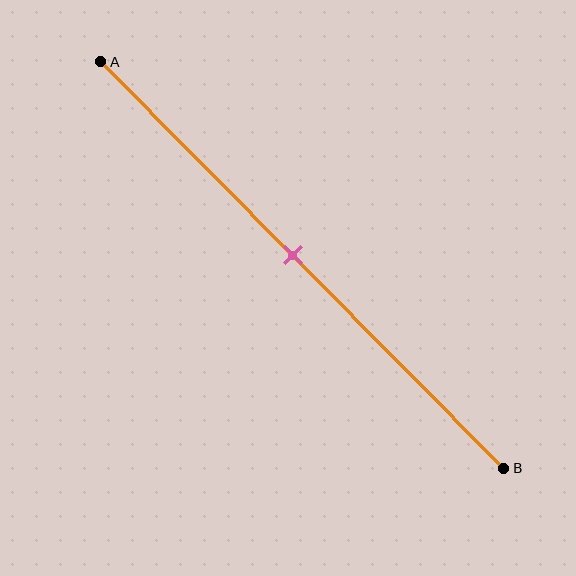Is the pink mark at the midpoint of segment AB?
Yes, the mark is approximately at the midpoint.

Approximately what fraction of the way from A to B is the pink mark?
The pink mark is approximately 50% of the way from A to B.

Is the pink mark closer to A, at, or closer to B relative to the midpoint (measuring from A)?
The pink mark is approximately at the midpoint of segment AB.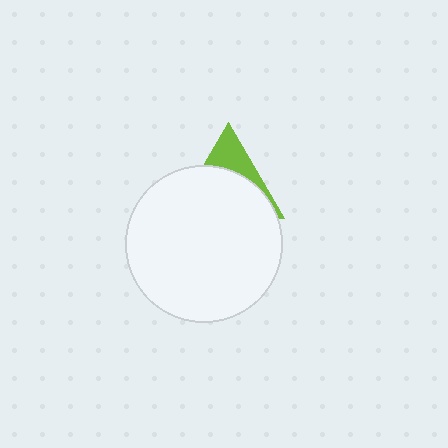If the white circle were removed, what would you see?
You would see the complete lime triangle.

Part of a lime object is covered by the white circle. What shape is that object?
It is a triangle.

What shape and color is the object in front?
The object in front is a white circle.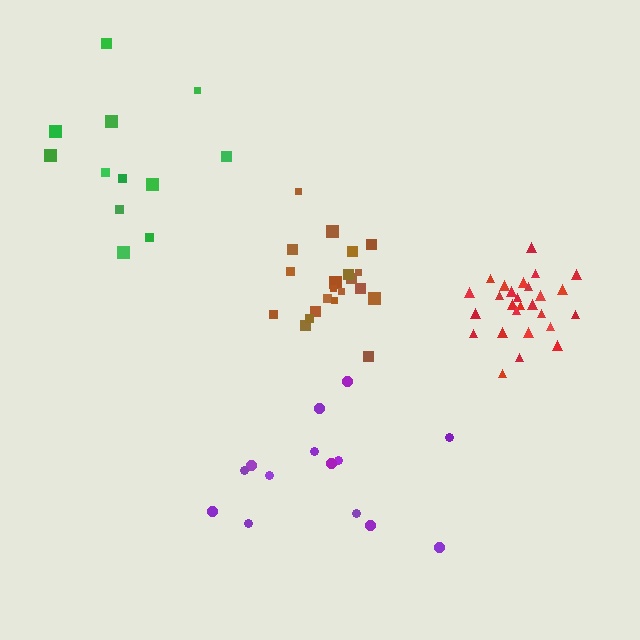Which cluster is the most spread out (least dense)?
Purple.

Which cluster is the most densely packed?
Red.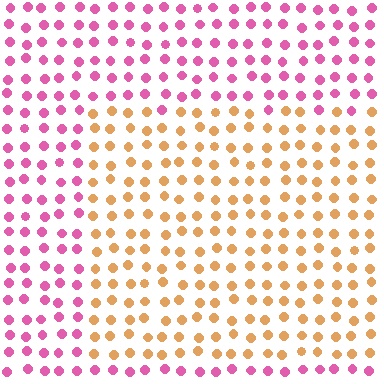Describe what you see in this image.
The image is filled with small pink elements in a uniform arrangement. A rectangle-shaped region is visible where the elements are tinted to a slightly different hue, forming a subtle color boundary.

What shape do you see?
I see a rectangle.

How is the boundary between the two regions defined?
The boundary is defined purely by a slight shift in hue (about 68 degrees). Spacing, size, and orientation are identical on both sides.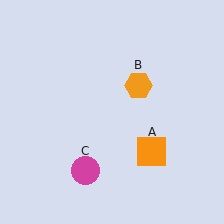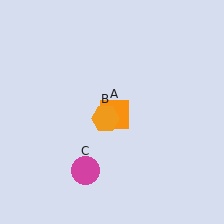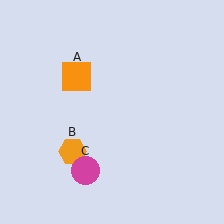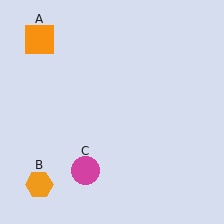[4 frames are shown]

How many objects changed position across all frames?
2 objects changed position: orange square (object A), orange hexagon (object B).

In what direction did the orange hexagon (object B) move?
The orange hexagon (object B) moved down and to the left.